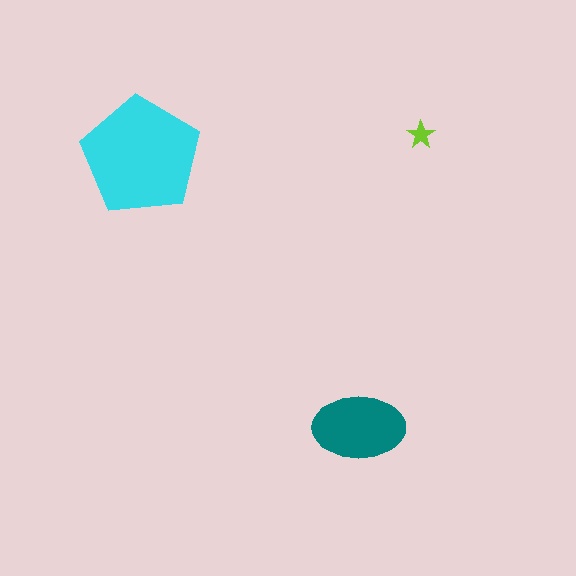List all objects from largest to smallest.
The cyan pentagon, the teal ellipse, the lime star.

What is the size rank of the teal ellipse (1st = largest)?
2nd.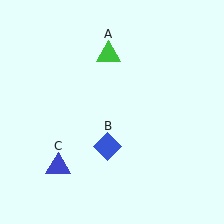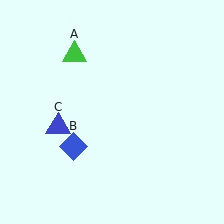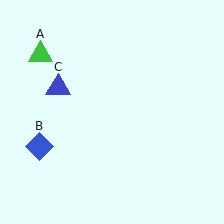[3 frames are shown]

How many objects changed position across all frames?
3 objects changed position: green triangle (object A), blue diamond (object B), blue triangle (object C).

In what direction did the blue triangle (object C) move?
The blue triangle (object C) moved up.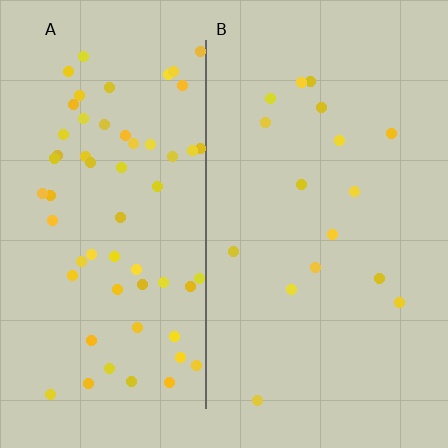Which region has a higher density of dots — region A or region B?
A (the left).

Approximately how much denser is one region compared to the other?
Approximately 3.7× — region A over region B.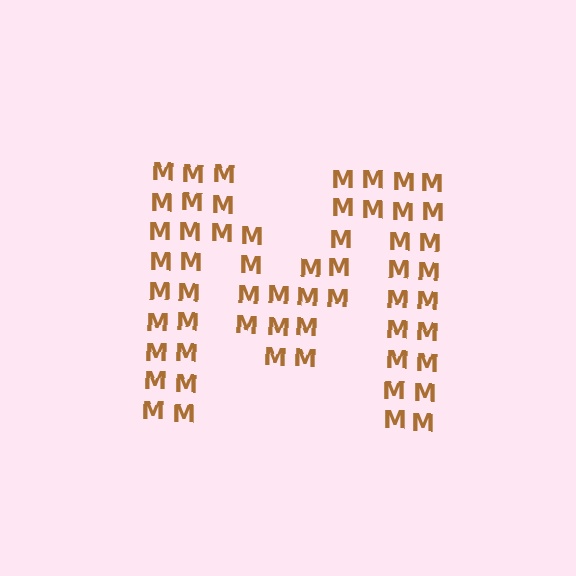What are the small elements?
The small elements are letter M's.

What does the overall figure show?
The overall figure shows the letter M.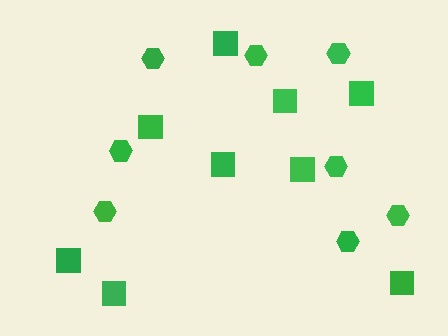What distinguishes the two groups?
There are 2 groups: one group of hexagons (8) and one group of squares (9).